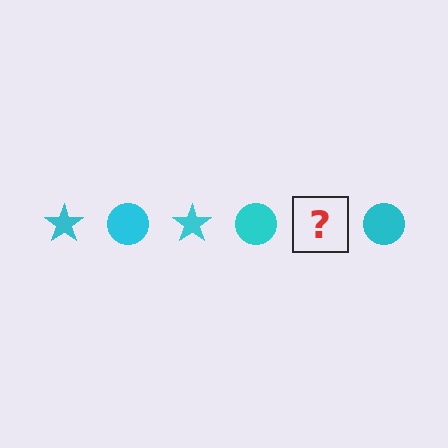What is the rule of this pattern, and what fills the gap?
The rule is that the pattern cycles through star, circle shapes in cyan. The gap should be filled with a cyan star.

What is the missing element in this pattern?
The missing element is a cyan star.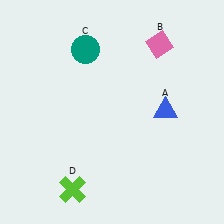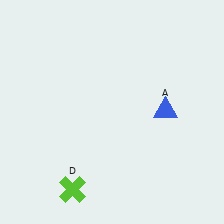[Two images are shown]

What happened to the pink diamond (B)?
The pink diamond (B) was removed in Image 2. It was in the top-right area of Image 1.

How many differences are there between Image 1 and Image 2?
There are 2 differences between the two images.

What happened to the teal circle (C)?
The teal circle (C) was removed in Image 2. It was in the top-left area of Image 1.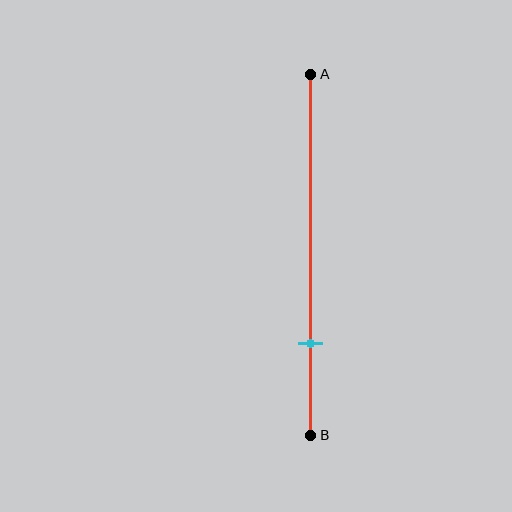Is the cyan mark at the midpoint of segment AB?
No, the mark is at about 75% from A, not at the 50% midpoint.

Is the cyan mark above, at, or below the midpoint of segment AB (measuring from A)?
The cyan mark is below the midpoint of segment AB.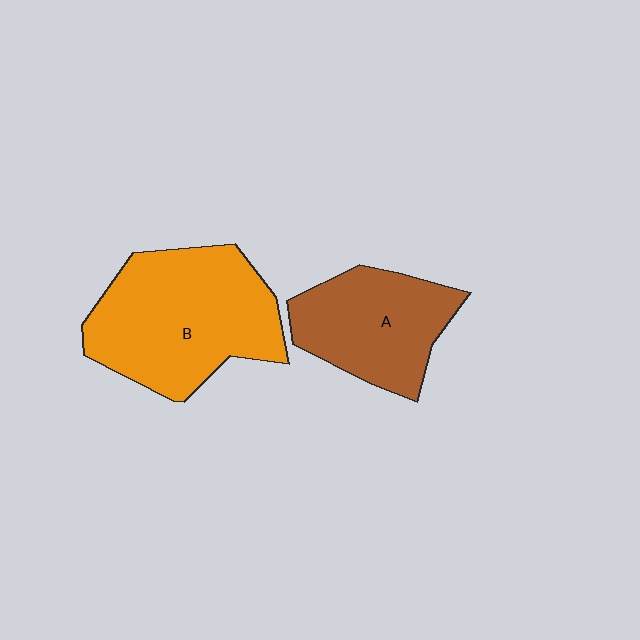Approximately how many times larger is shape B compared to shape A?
Approximately 1.5 times.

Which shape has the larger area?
Shape B (orange).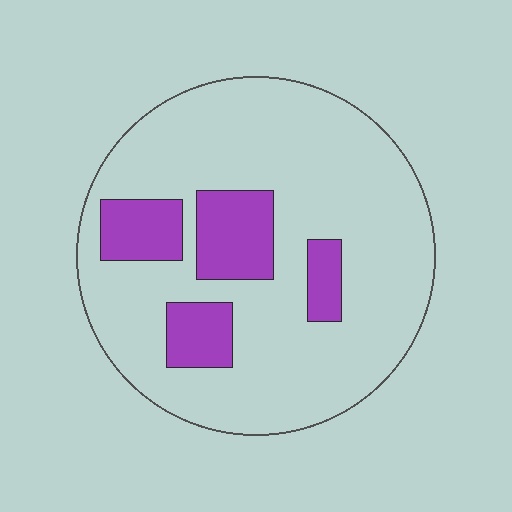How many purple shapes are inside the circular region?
4.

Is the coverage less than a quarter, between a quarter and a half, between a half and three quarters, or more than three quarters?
Less than a quarter.